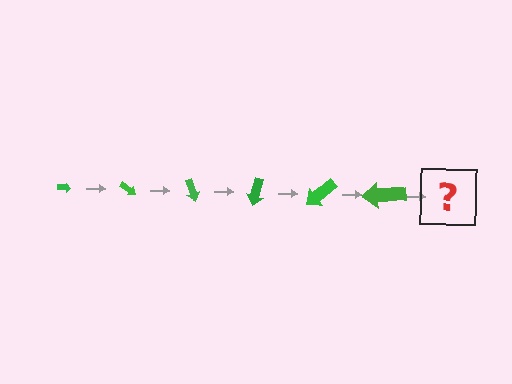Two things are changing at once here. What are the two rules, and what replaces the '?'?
The two rules are that the arrow grows larger each step and it rotates 35 degrees each step. The '?' should be an arrow, larger than the previous one and rotated 210 degrees from the start.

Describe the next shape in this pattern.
It should be an arrow, larger than the previous one and rotated 210 degrees from the start.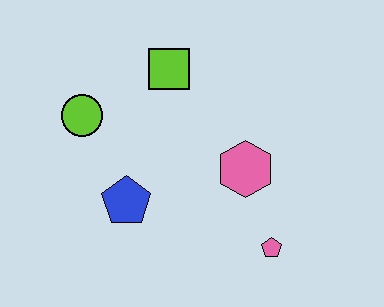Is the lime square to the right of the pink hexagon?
No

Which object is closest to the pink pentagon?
The pink hexagon is closest to the pink pentagon.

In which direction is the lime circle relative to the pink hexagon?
The lime circle is to the left of the pink hexagon.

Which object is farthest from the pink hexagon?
The lime circle is farthest from the pink hexagon.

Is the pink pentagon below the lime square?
Yes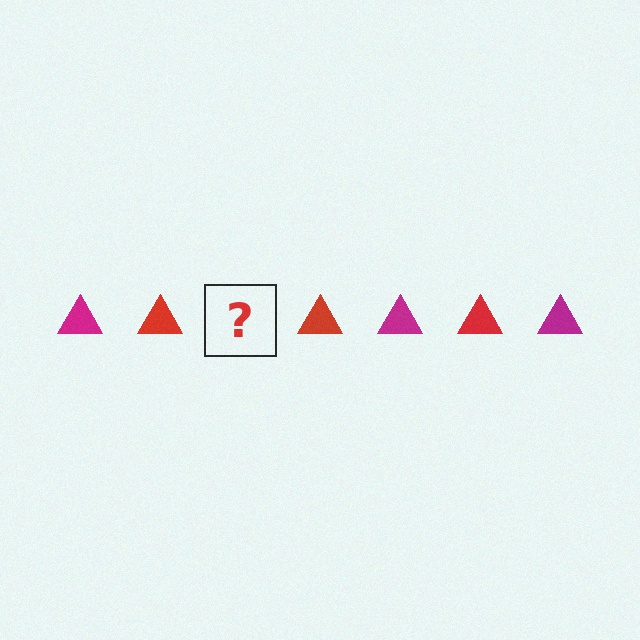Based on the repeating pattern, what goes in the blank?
The blank should be a magenta triangle.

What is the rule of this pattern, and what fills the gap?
The rule is that the pattern cycles through magenta, red triangles. The gap should be filled with a magenta triangle.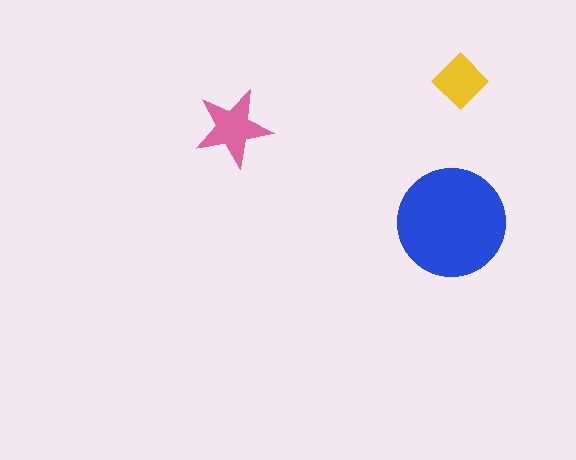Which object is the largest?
The blue circle.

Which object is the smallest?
The yellow diamond.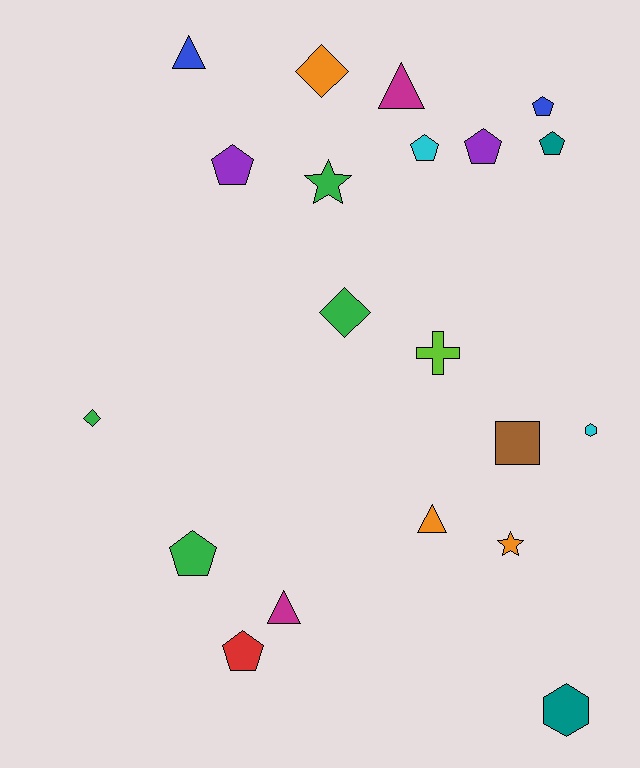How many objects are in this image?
There are 20 objects.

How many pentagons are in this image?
There are 7 pentagons.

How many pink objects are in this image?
There are no pink objects.